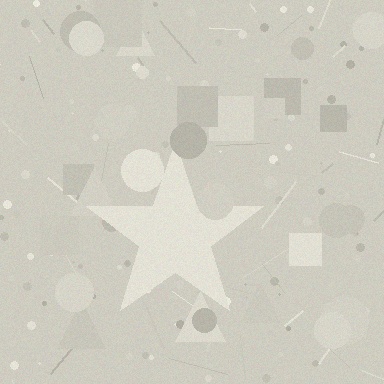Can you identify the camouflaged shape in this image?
The camouflaged shape is a star.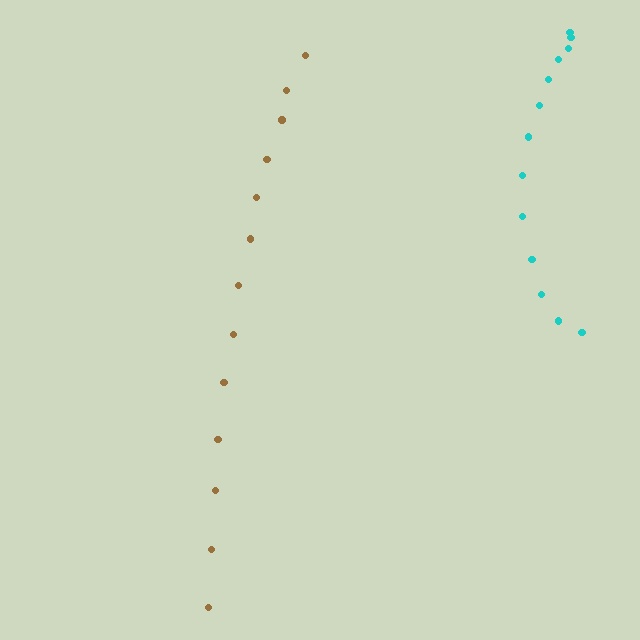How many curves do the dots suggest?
There are 2 distinct paths.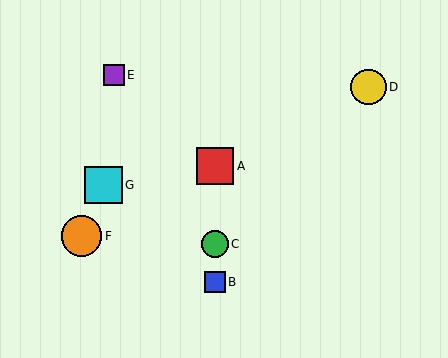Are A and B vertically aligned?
Yes, both are at x≈215.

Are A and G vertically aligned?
No, A is at x≈215 and G is at x≈103.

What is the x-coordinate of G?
Object G is at x≈103.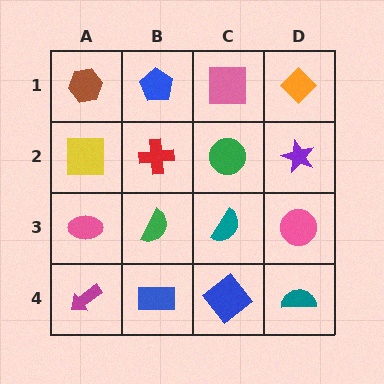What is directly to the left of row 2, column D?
A green circle.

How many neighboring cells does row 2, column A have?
3.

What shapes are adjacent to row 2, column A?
A brown hexagon (row 1, column A), a pink ellipse (row 3, column A), a red cross (row 2, column B).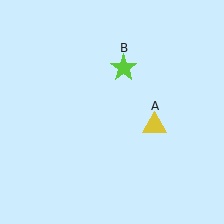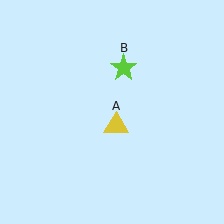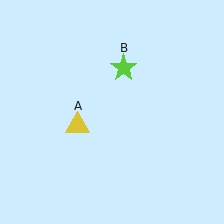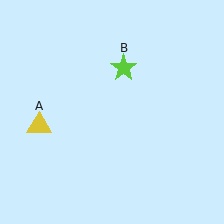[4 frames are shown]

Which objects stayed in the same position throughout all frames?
Lime star (object B) remained stationary.